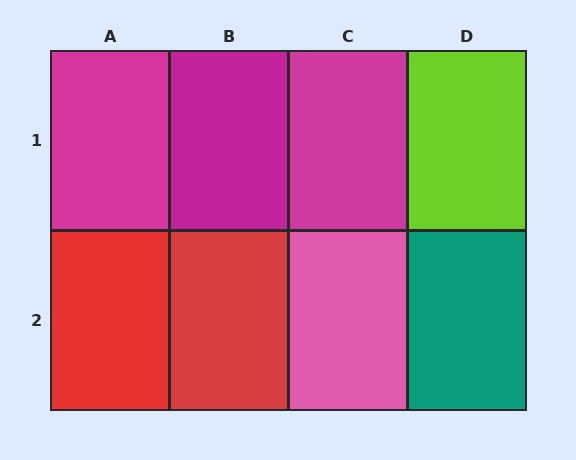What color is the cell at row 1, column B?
Magenta.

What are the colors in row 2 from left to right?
Red, red, pink, teal.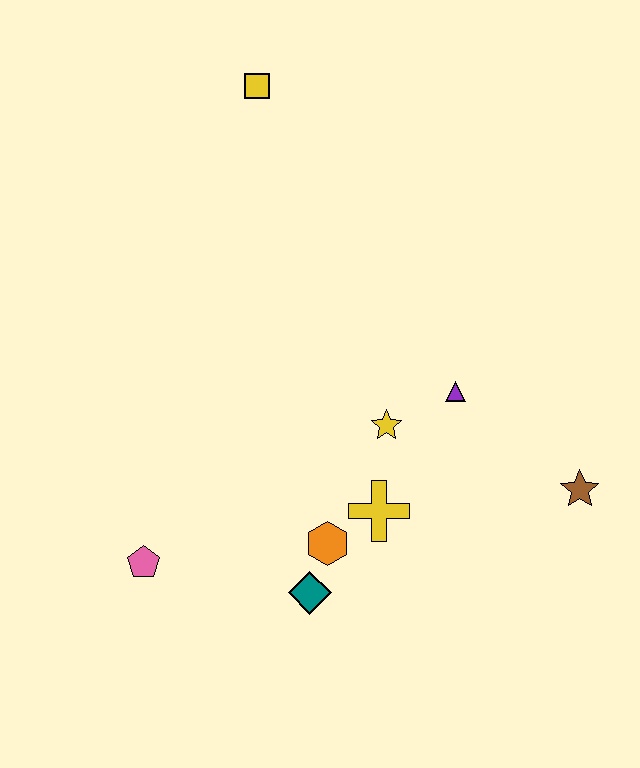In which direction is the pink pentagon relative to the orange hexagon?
The pink pentagon is to the left of the orange hexagon.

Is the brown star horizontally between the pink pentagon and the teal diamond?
No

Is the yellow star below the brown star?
No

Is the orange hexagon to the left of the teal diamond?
No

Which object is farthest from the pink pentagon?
The yellow square is farthest from the pink pentagon.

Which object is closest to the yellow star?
The purple triangle is closest to the yellow star.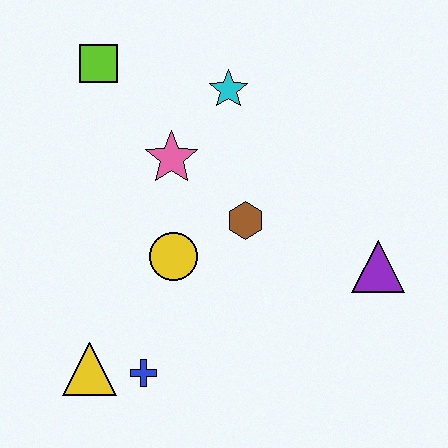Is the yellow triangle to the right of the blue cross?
No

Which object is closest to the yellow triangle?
The blue cross is closest to the yellow triangle.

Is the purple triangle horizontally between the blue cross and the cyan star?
No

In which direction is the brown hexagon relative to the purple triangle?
The brown hexagon is to the left of the purple triangle.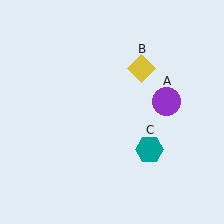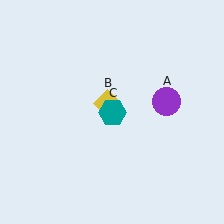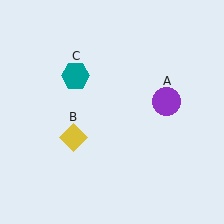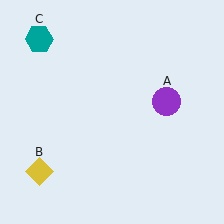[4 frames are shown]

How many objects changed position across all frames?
2 objects changed position: yellow diamond (object B), teal hexagon (object C).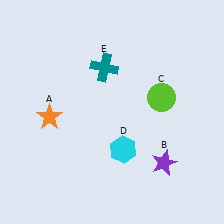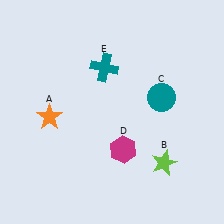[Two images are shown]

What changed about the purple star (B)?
In Image 1, B is purple. In Image 2, it changed to lime.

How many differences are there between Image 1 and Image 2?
There are 3 differences between the two images.